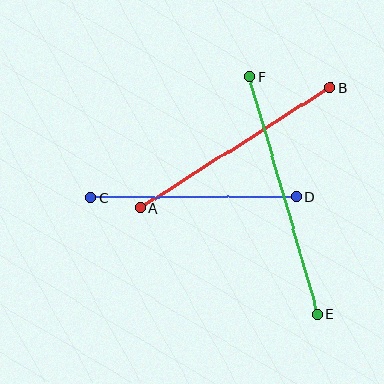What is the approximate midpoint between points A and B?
The midpoint is at approximately (235, 148) pixels.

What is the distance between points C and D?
The distance is approximately 206 pixels.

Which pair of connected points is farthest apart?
Points E and F are farthest apart.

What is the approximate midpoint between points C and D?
The midpoint is at approximately (193, 197) pixels.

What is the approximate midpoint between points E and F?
The midpoint is at approximately (283, 195) pixels.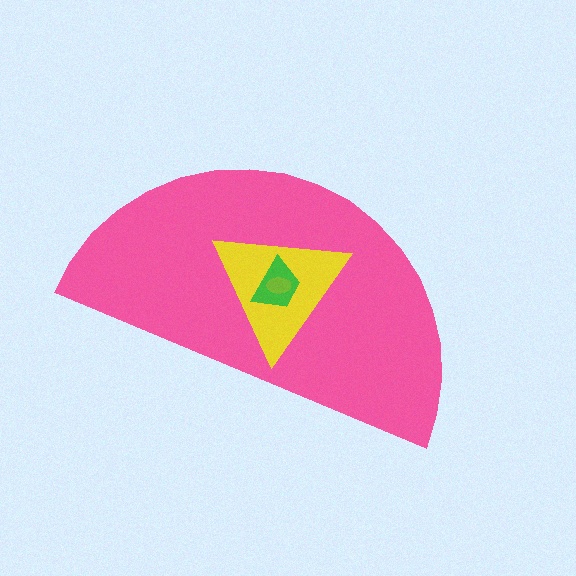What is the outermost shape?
The pink semicircle.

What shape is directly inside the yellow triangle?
The green trapezoid.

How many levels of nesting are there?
4.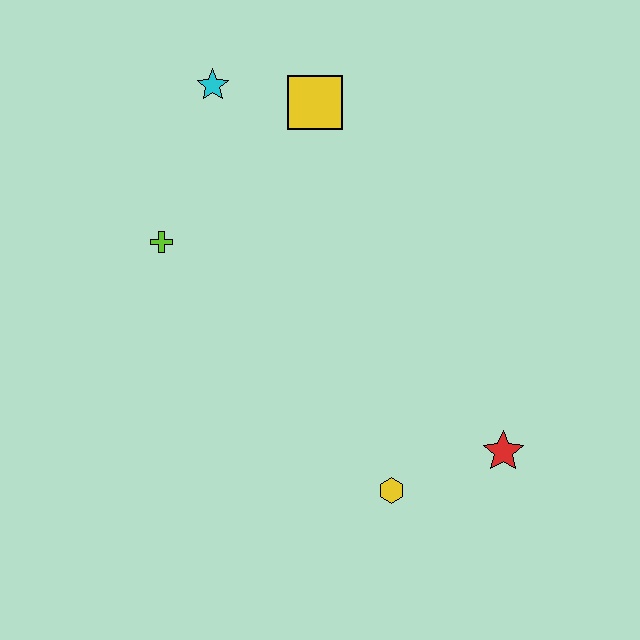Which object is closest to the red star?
The yellow hexagon is closest to the red star.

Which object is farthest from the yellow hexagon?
The cyan star is farthest from the yellow hexagon.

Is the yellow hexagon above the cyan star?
No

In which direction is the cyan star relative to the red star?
The cyan star is above the red star.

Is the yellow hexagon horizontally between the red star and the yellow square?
Yes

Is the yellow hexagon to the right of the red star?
No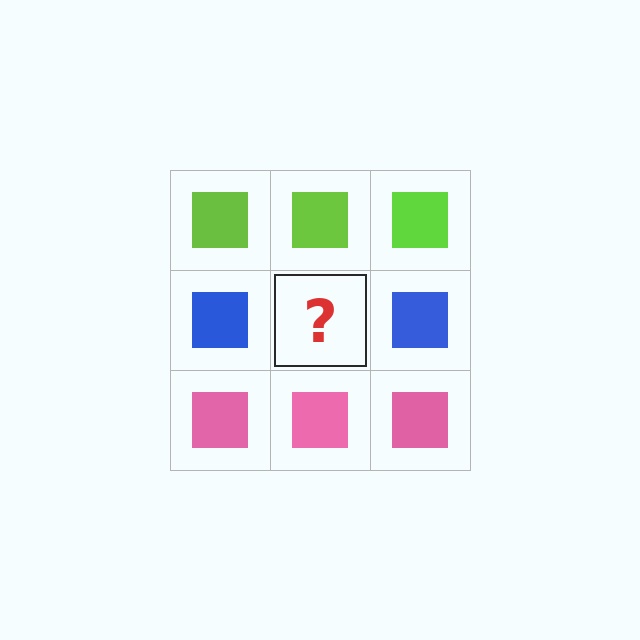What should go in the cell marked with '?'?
The missing cell should contain a blue square.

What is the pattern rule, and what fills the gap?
The rule is that each row has a consistent color. The gap should be filled with a blue square.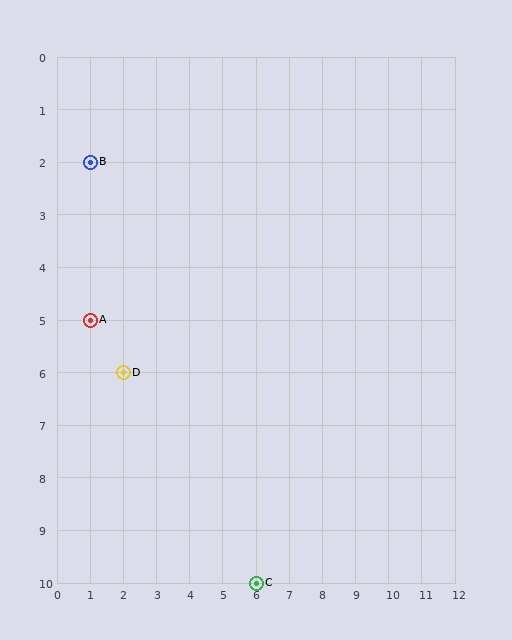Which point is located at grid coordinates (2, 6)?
Point D is at (2, 6).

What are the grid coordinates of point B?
Point B is at grid coordinates (1, 2).